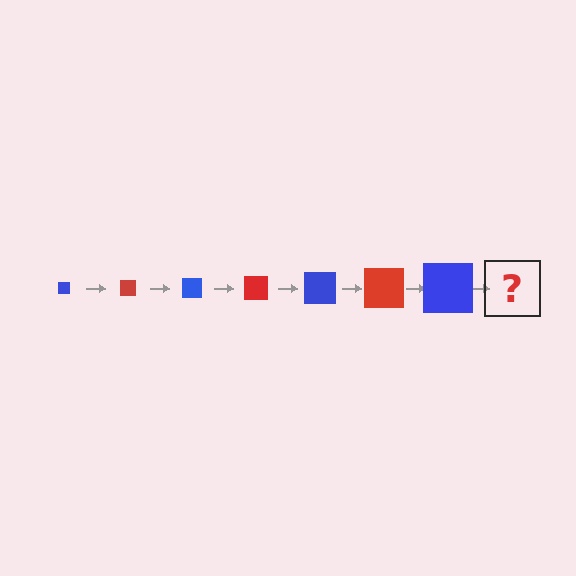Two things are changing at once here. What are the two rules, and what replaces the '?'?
The two rules are that the square grows larger each step and the color cycles through blue and red. The '?' should be a red square, larger than the previous one.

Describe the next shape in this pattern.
It should be a red square, larger than the previous one.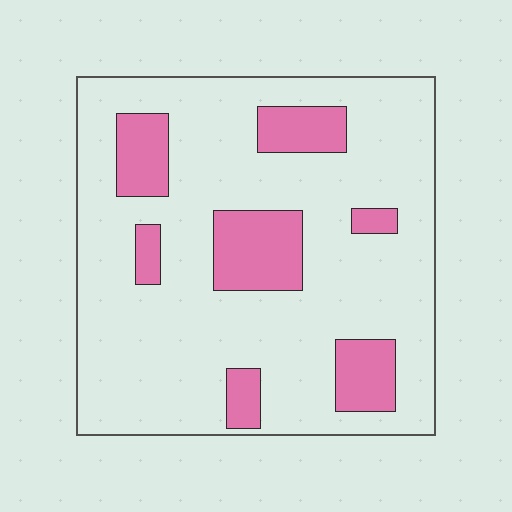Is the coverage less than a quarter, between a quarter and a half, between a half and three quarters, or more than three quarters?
Less than a quarter.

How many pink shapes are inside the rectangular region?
7.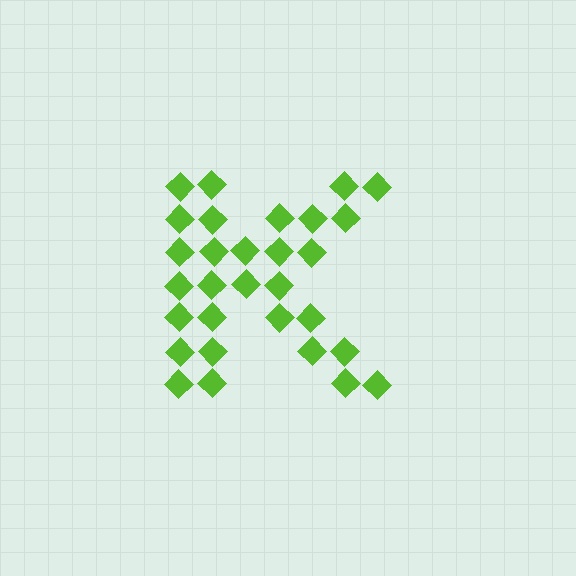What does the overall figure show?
The overall figure shows the letter K.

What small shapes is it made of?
It is made of small diamonds.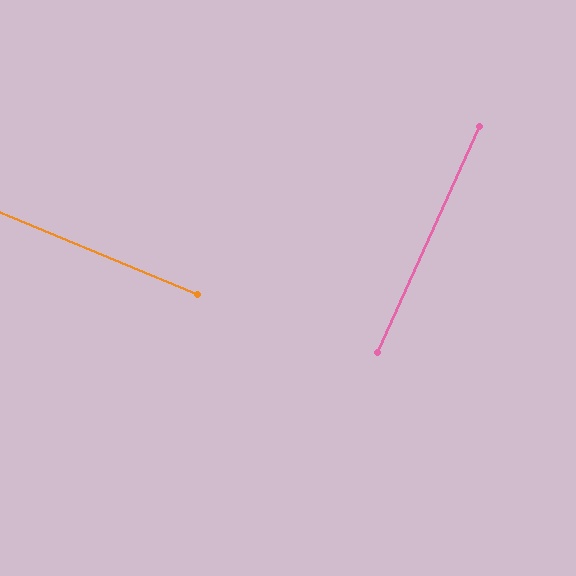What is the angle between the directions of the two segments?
Approximately 88 degrees.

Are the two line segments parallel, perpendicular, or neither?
Perpendicular — they meet at approximately 88°.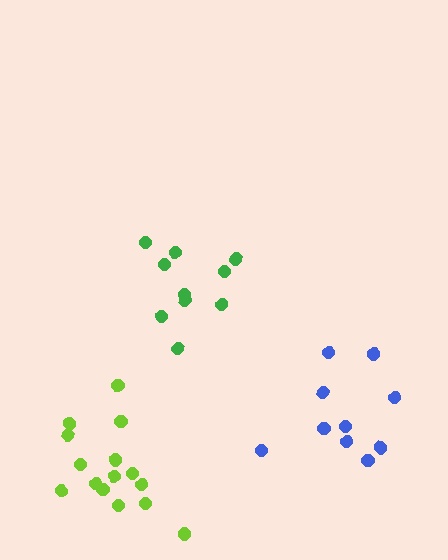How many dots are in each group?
Group 1: 10 dots, Group 2: 10 dots, Group 3: 15 dots (35 total).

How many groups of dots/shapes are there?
There are 3 groups.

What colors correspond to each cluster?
The clusters are colored: blue, green, lime.